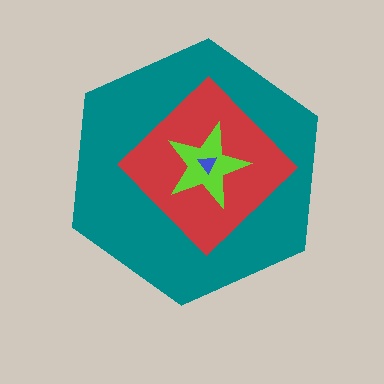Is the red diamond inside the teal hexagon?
Yes.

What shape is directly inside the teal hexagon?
The red diamond.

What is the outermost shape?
The teal hexagon.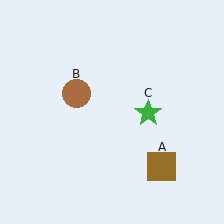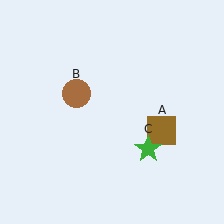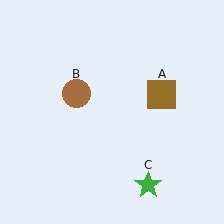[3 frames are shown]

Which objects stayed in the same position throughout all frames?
Brown circle (object B) remained stationary.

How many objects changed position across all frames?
2 objects changed position: brown square (object A), green star (object C).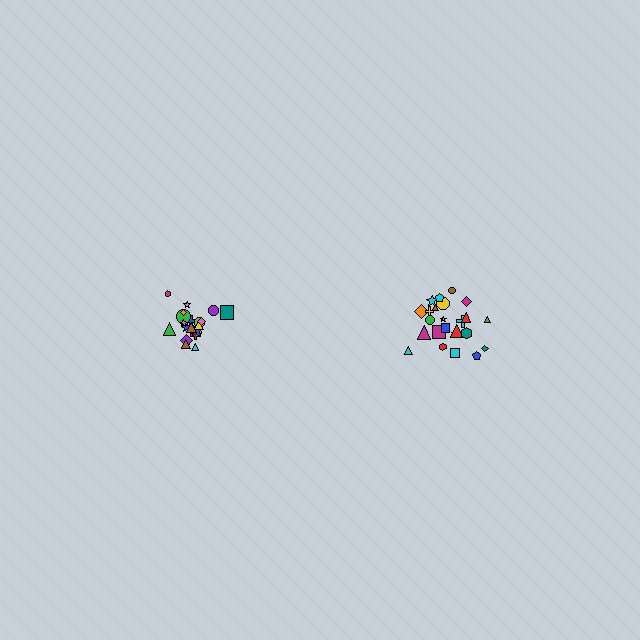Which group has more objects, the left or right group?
The right group.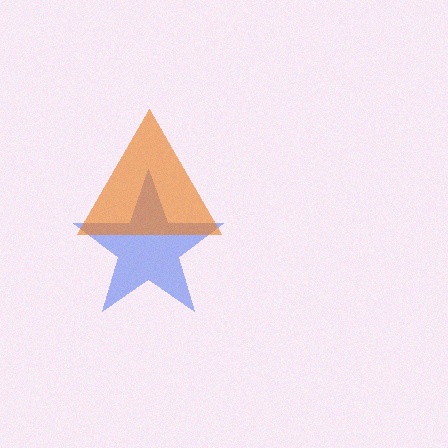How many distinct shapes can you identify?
There are 2 distinct shapes: a blue star, an orange triangle.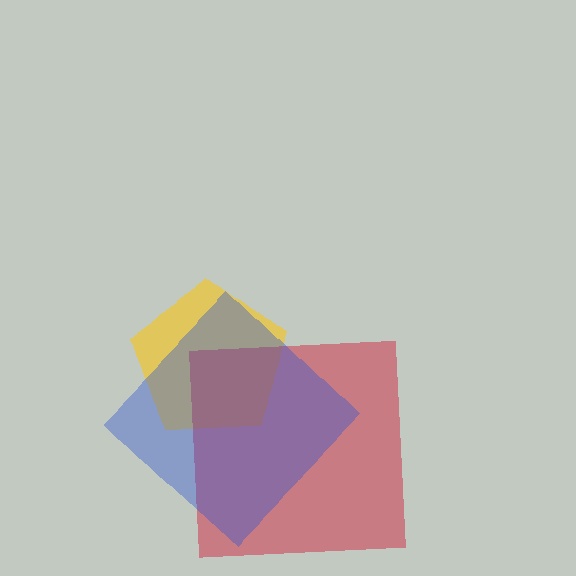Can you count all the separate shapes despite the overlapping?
Yes, there are 3 separate shapes.